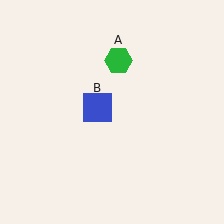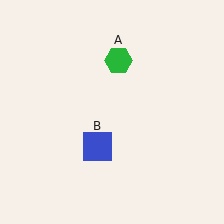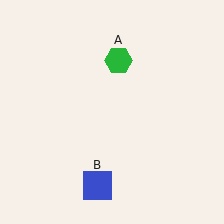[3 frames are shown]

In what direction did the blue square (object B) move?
The blue square (object B) moved down.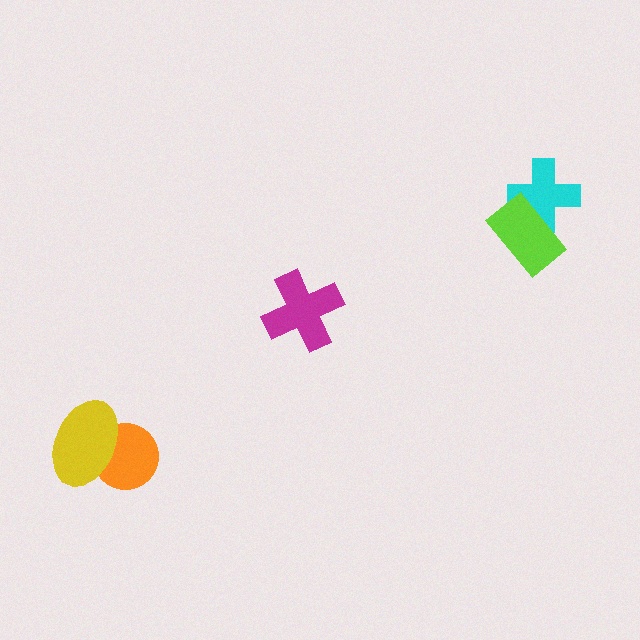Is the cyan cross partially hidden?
Yes, it is partially covered by another shape.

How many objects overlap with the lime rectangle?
1 object overlaps with the lime rectangle.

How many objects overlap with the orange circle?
1 object overlaps with the orange circle.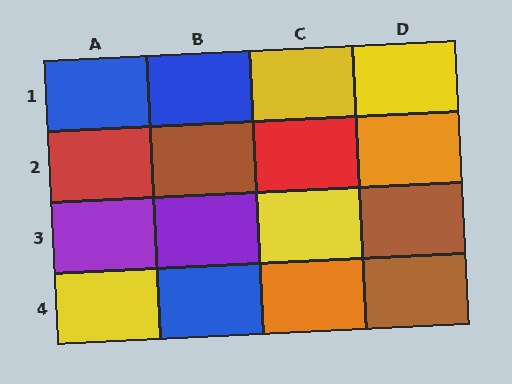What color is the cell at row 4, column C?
Orange.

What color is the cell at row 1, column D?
Yellow.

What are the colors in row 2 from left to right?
Red, brown, red, orange.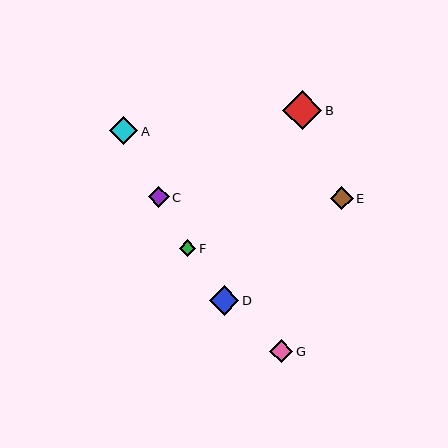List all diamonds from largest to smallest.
From largest to smallest: B, D, A, G, E, C, F.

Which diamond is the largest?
Diamond B is the largest with a size of approximately 39 pixels.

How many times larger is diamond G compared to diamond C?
Diamond G is approximately 1.1 times the size of diamond C.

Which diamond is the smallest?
Diamond F is the smallest with a size of approximately 16 pixels.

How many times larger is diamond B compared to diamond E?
Diamond B is approximately 1.7 times the size of diamond E.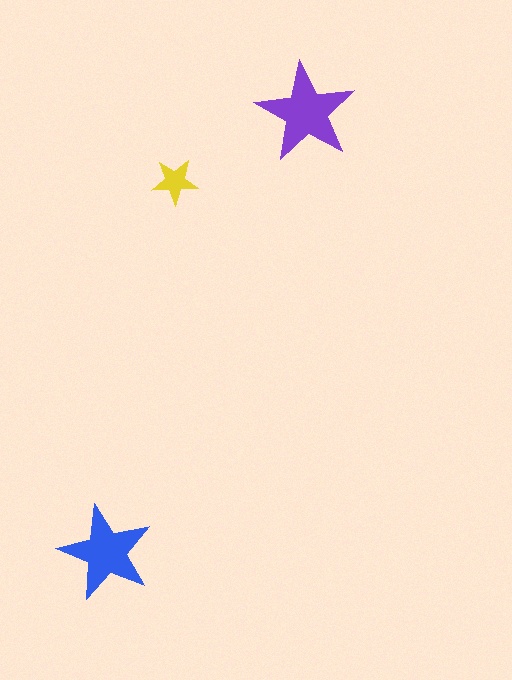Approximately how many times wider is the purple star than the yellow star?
About 2 times wider.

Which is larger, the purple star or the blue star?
The purple one.